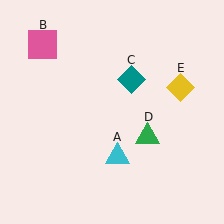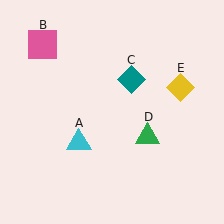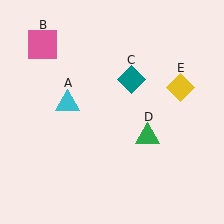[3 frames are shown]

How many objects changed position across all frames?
1 object changed position: cyan triangle (object A).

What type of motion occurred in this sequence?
The cyan triangle (object A) rotated clockwise around the center of the scene.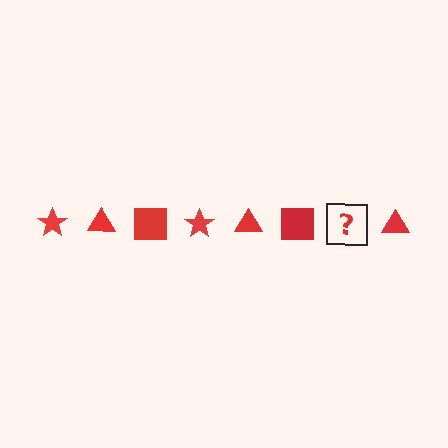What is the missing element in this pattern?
The missing element is a red star.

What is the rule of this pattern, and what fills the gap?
The rule is that the pattern cycles through star, triangle, square shapes in red. The gap should be filled with a red star.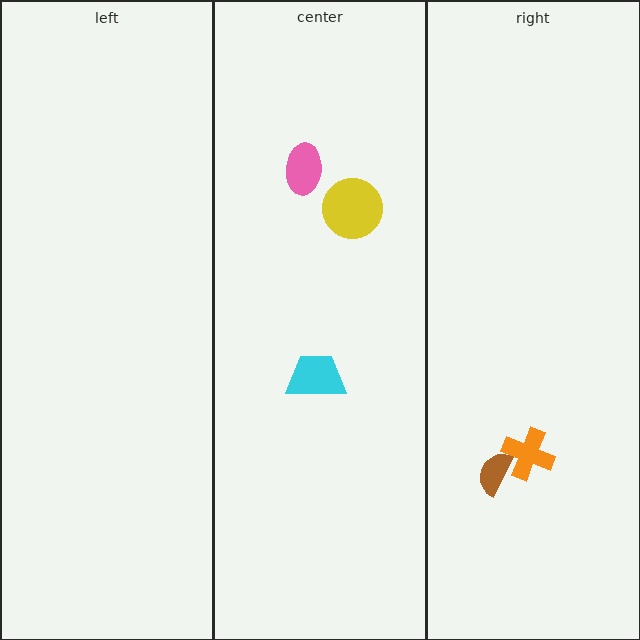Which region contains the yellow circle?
The center region.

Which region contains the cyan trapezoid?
The center region.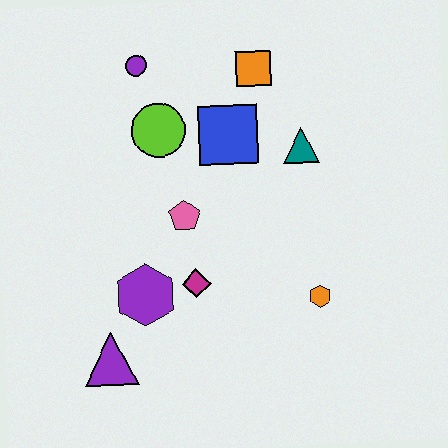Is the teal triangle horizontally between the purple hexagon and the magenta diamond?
No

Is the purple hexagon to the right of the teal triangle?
No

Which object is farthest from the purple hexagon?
The orange square is farthest from the purple hexagon.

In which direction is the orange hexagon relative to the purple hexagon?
The orange hexagon is to the right of the purple hexagon.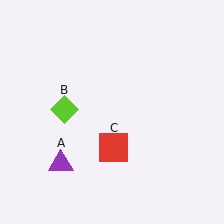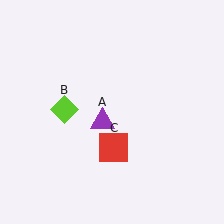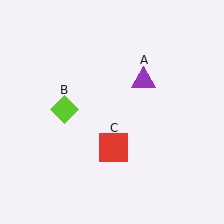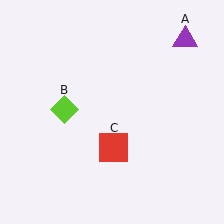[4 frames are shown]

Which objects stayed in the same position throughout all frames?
Lime diamond (object B) and red square (object C) remained stationary.